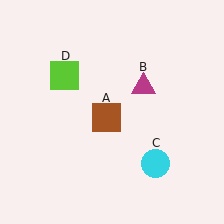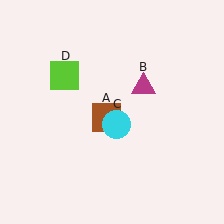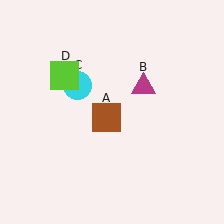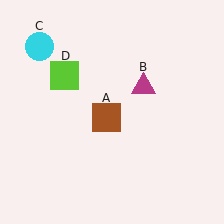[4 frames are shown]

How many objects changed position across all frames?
1 object changed position: cyan circle (object C).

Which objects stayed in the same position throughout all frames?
Brown square (object A) and magenta triangle (object B) and lime square (object D) remained stationary.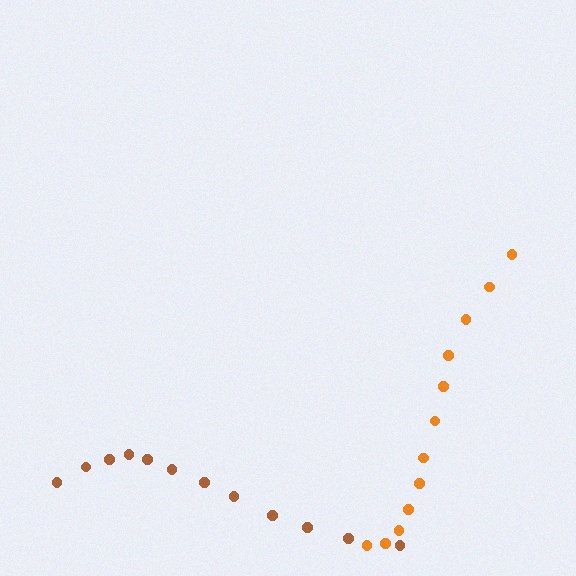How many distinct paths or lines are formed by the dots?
There are 2 distinct paths.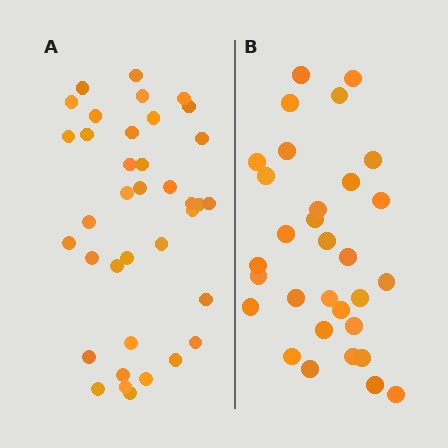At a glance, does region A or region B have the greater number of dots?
Region A (the left region) has more dots.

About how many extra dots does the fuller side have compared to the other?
Region A has about 6 more dots than region B.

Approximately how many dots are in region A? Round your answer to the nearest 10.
About 40 dots. (The exact count is 37, which rounds to 40.)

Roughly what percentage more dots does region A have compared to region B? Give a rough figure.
About 20% more.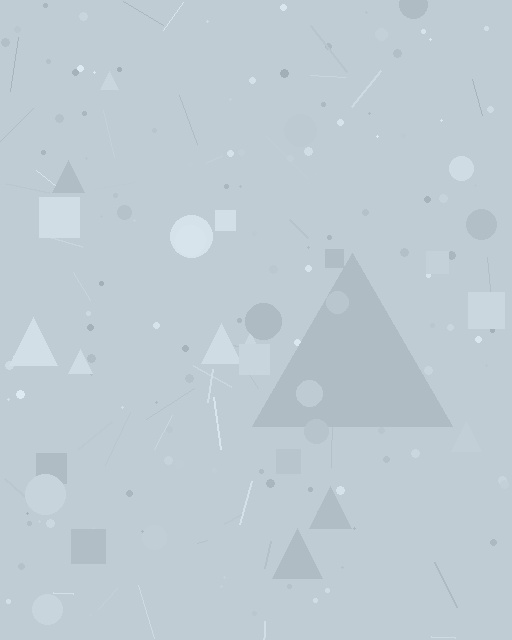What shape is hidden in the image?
A triangle is hidden in the image.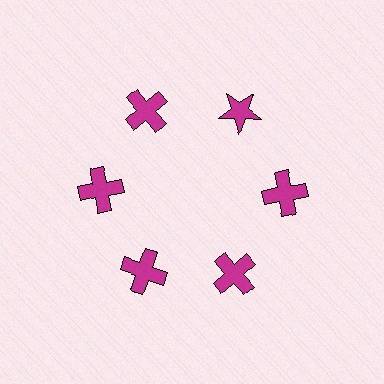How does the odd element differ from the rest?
It has a different shape: star instead of cross.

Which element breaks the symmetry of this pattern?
The magenta star at roughly the 1 o'clock position breaks the symmetry. All other shapes are magenta crosses.